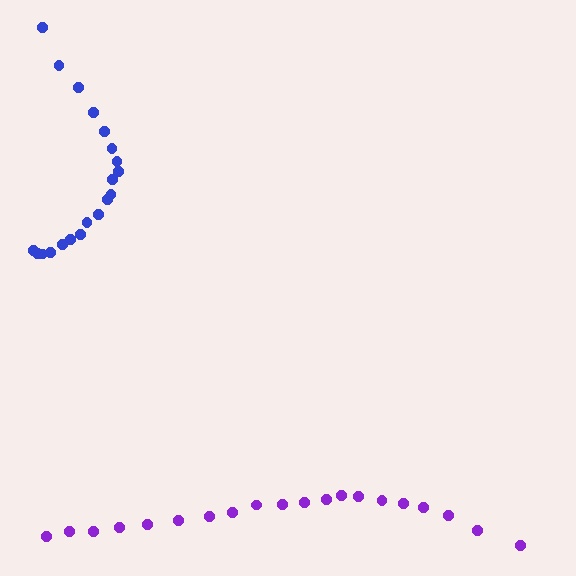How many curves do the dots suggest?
There are 2 distinct paths.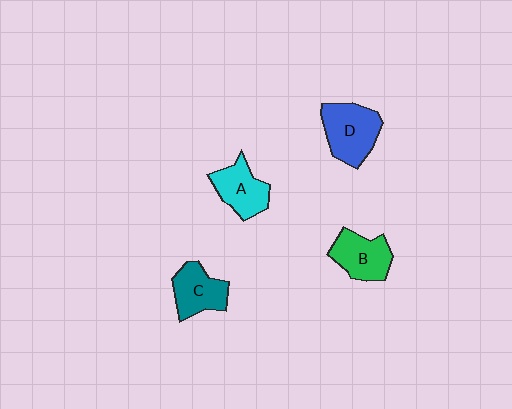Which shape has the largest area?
Shape D (blue).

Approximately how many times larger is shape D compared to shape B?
Approximately 1.2 times.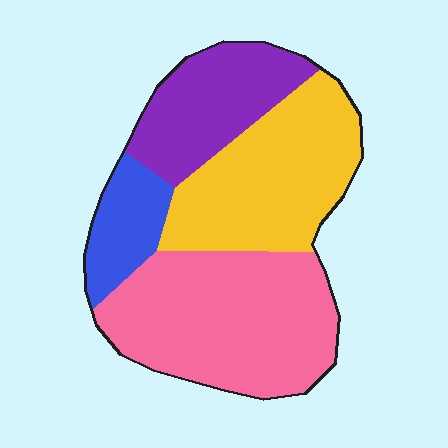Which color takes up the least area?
Blue, at roughly 10%.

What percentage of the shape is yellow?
Yellow takes up about one third (1/3) of the shape.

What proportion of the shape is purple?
Purple takes up about one fifth (1/5) of the shape.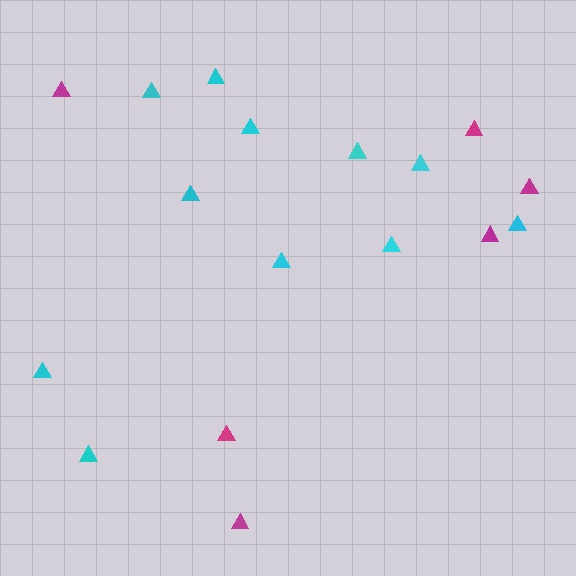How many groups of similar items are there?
There are 2 groups: one group of magenta triangles (6) and one group of cyan triangles (11).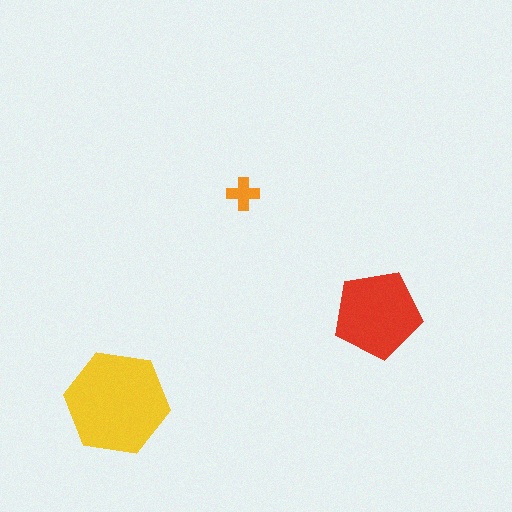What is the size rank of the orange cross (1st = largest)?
3rd.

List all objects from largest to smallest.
The yellow hexagon, the red pentagon, the orange cross.